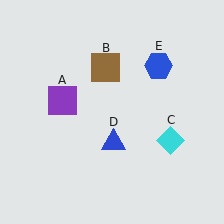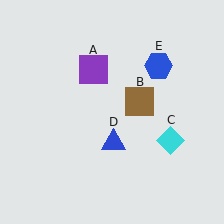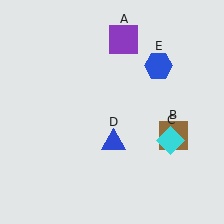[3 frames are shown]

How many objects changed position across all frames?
2 objects changed position: purple square (object A), brown square (object B).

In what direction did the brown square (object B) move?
The brown square (object B) moved down and to the right.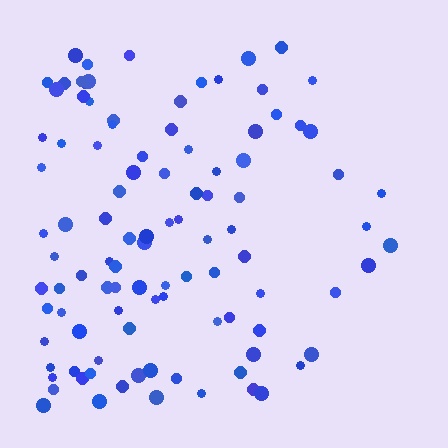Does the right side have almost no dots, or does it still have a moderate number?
Still a moderate number, just noticeably fewer than the left.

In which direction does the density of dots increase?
From right to left, with the left side densest.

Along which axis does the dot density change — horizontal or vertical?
Horizontal.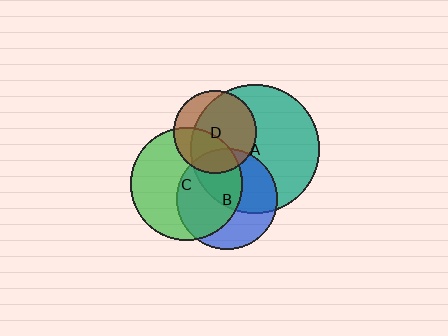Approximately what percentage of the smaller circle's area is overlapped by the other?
Approximately 50%.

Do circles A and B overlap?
Yes.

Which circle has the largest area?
Circle A (teal).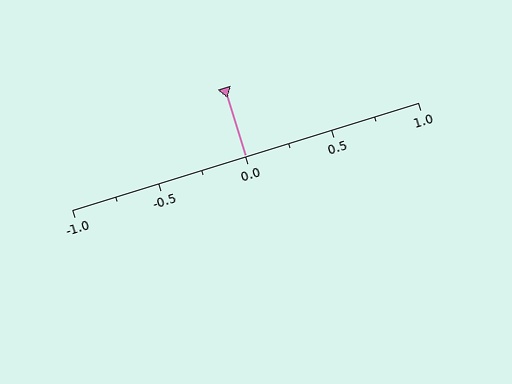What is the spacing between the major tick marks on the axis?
The major ticks are spaced 0.5 apart.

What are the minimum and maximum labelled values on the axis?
The axis runs from -1.0 to 1.0.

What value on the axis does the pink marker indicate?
The marker indicates approximately 0.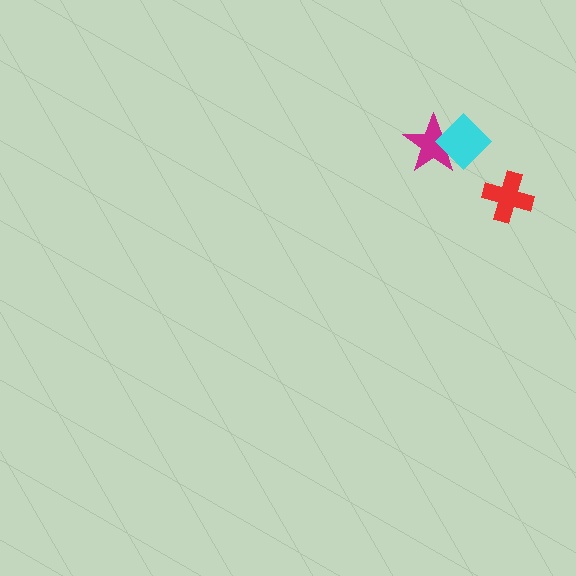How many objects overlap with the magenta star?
1 object overlaps with the magenta star.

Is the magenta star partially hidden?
Yes, it is partially covered by another shape.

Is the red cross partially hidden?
No, no other shape covers it.